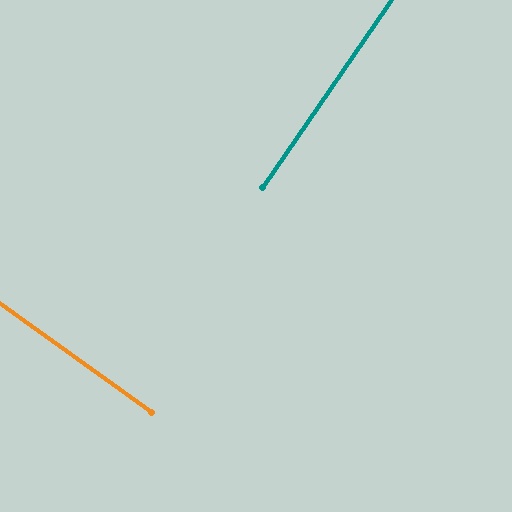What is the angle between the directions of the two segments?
Approximately 89 degrees.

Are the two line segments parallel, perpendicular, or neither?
Perpendicular — they meet at approximately 89°.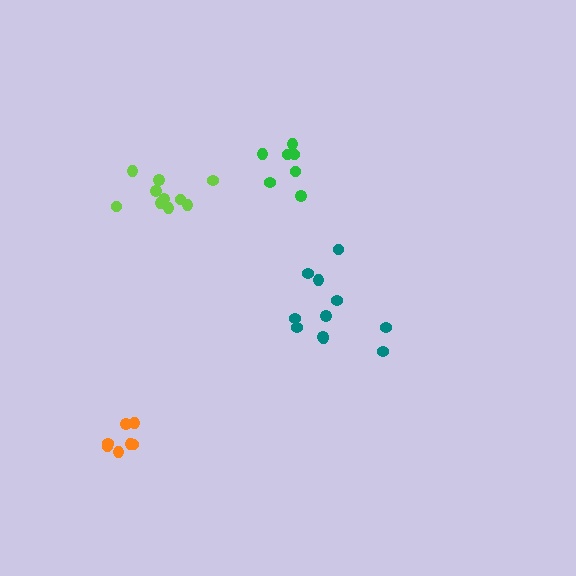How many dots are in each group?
Group 1: 11 dots, Group 2: 7 dots, Group 3: 7 dots, Group 4: 10 dots (35 total).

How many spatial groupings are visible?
There are 4 spatial groupings.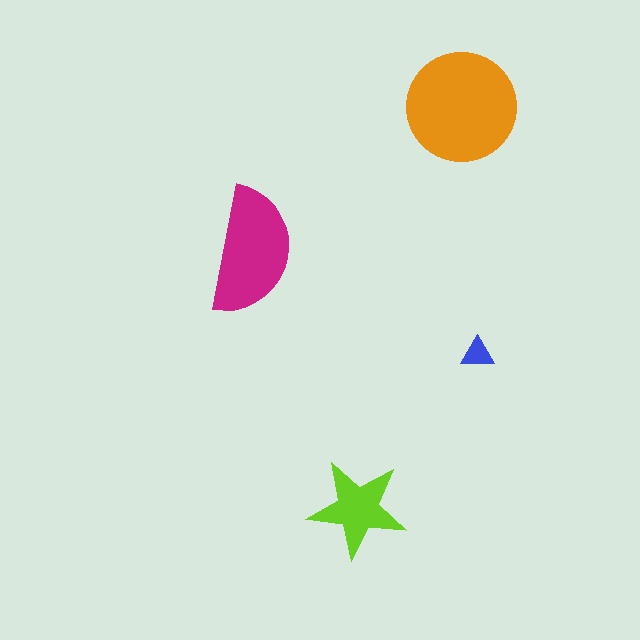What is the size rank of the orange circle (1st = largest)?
1st.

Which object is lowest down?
The lime star is bottommost.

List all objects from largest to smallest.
The orange circle, the magenta semicircle, the lime star, the blue triangle.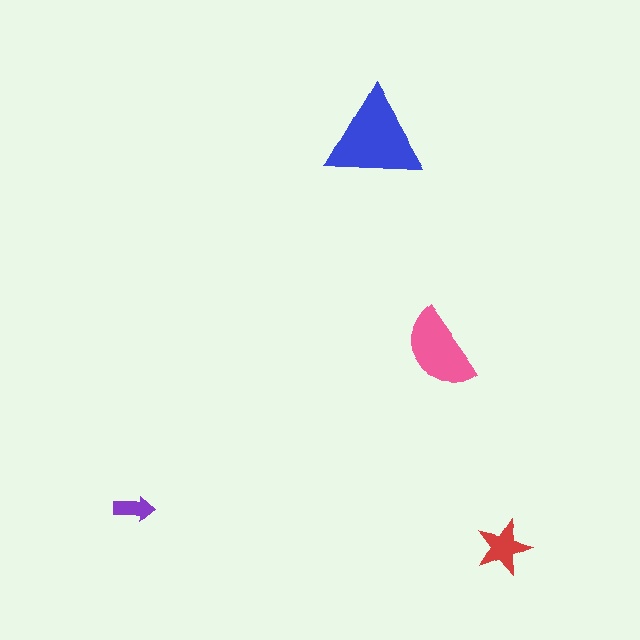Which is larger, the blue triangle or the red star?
The blue triangle.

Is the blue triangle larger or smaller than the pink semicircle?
Larger.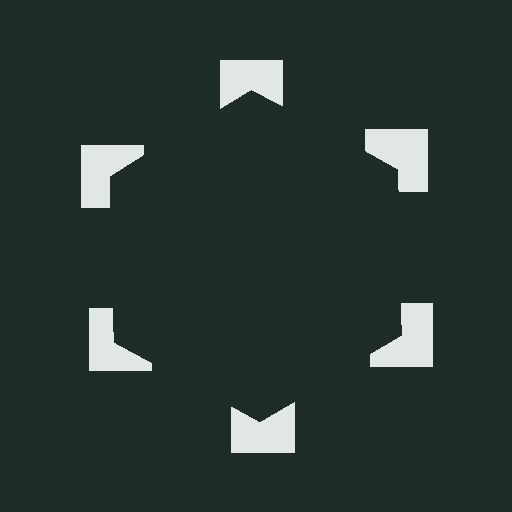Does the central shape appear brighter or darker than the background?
It typically appears slightly darker than the background, even though no actual brightness change is drawn.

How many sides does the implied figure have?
6 sides.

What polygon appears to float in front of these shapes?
An illusory hexagon — its edges are inferred from the aligned wedge cuts in the notched squares, not physically drawn.